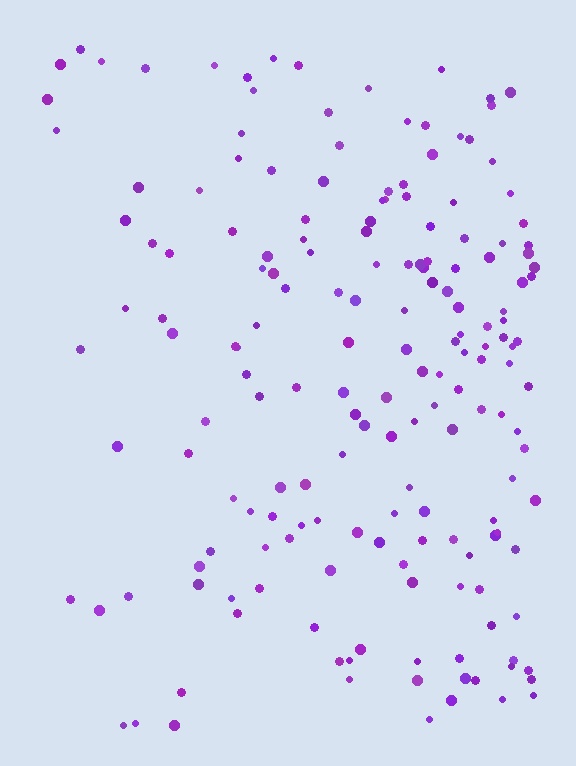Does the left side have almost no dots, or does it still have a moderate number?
Still a moderate number, just noticeably fewer than the right.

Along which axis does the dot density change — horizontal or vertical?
Horizontal.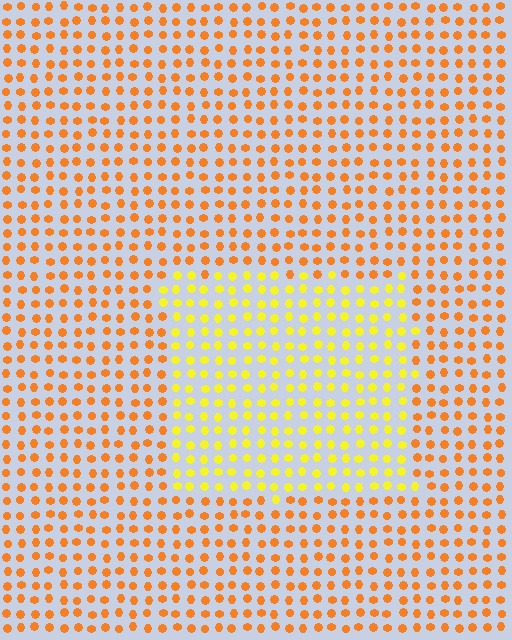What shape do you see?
I see a rectangle.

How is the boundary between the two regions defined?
The boundary is defined purely by a slight shift in hue (about 34 degrees). Spacing, size, and orientation are identical on both sides.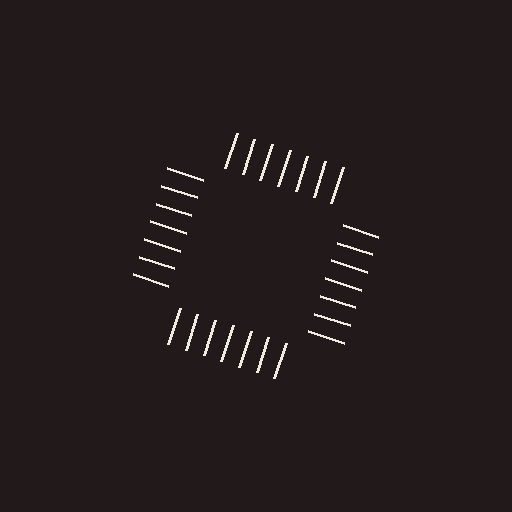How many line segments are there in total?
28 — 7 along each of the 4 edges.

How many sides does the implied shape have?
4 sides — the line-ends trace a square.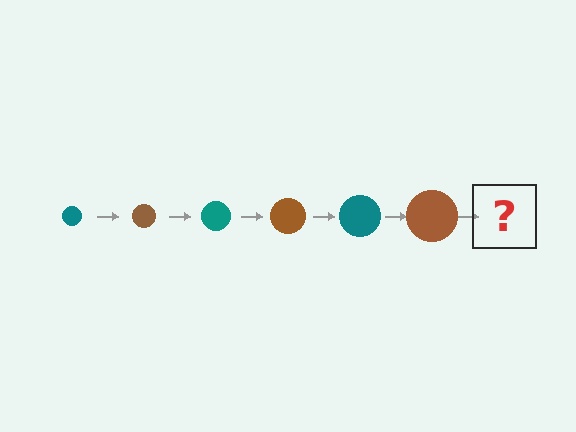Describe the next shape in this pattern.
It should be a teal circle, larger than the previous one.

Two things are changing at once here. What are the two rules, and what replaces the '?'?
The two rules are that the circle grows larger each step and the color cycles through teal and brown. The '?' should be a teal circle, larger than the previous one.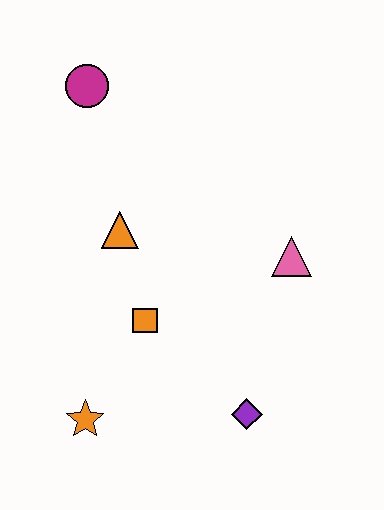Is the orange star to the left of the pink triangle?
Yes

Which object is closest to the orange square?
The orange triangle is closest to the orange square.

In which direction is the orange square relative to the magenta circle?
The orange square is below the magenta circle.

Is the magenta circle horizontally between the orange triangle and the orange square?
No